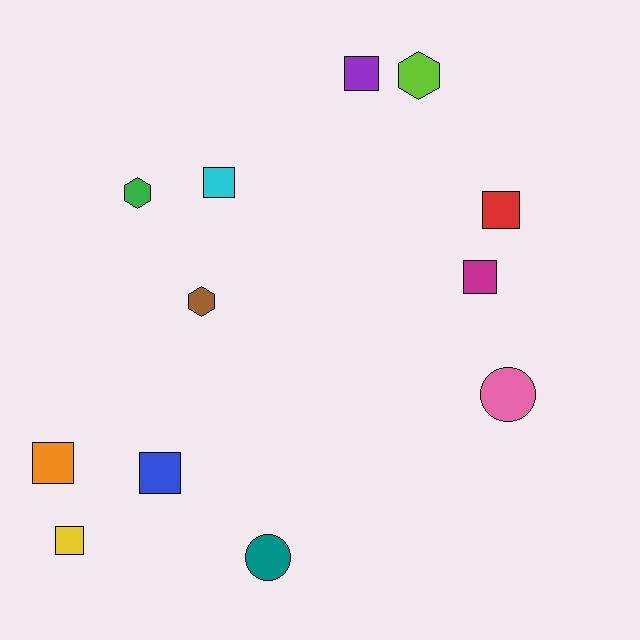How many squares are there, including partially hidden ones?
There are 7 squares.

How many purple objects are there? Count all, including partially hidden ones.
There is 1 purple object.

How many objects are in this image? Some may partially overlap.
There are 12 objects.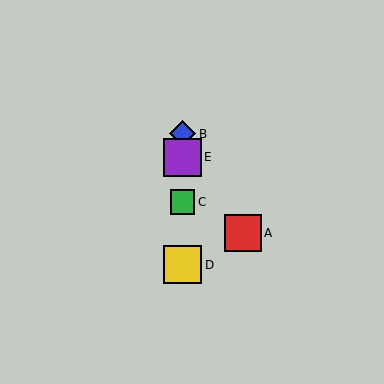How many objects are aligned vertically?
4 objects (B, C, D, E) are aligned vertically.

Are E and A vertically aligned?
No, E is at x≈182 and A is at x≈243.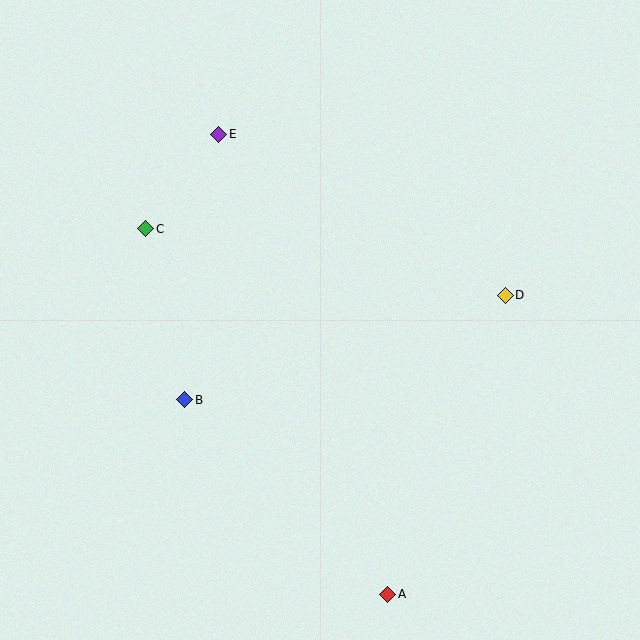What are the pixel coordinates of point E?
Point E is at (219, 134).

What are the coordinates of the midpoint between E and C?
The midpoint between E and C is at (182, 181).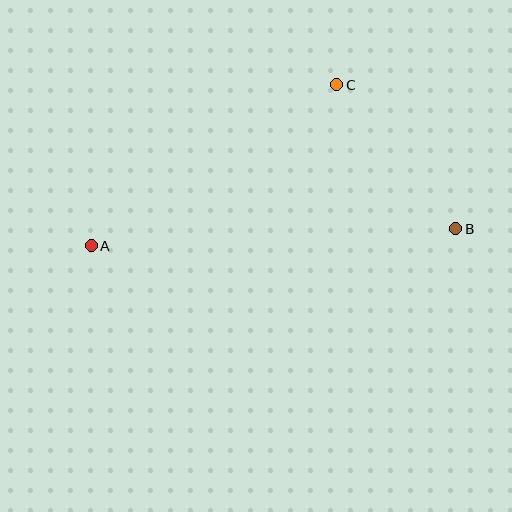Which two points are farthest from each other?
Points A and B are farthest from each other.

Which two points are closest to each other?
Points B and C are closest to each other.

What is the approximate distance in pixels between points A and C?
The distance between A and C is approximately 294 pixels.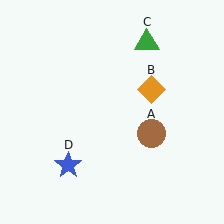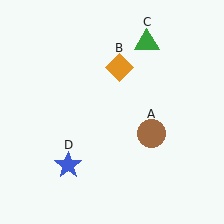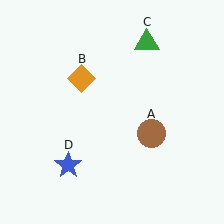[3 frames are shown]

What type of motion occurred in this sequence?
The orange diamond (object B) rotated counterclockwise around the center of the scene.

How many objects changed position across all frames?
1 object changed position: orange diamond (object B).